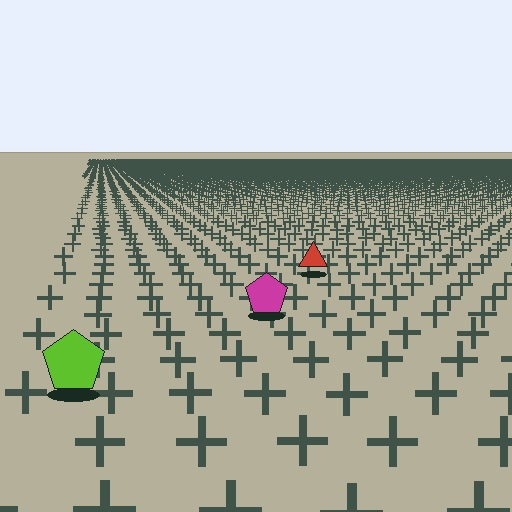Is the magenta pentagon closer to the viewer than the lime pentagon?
No. The lime pentagon is closer — you can tell from the texture gradient: the ground texture is coarser near it.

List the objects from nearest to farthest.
From nearest to farthest: the lime pentagon, the magenta pentagon, the red triangle.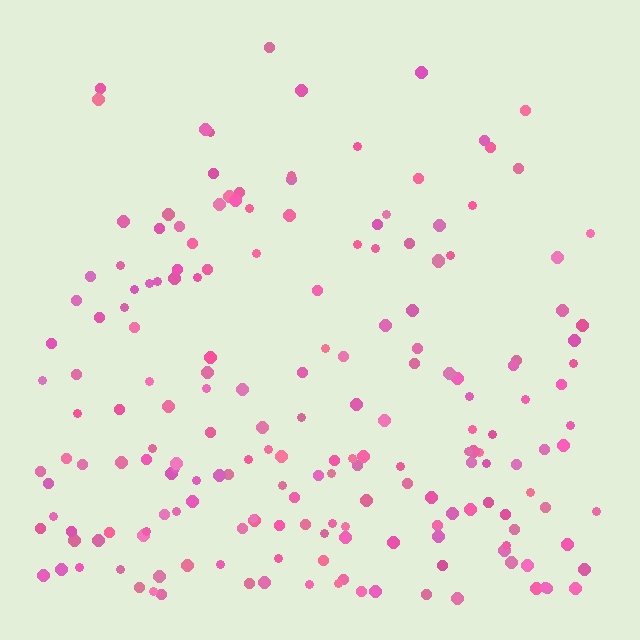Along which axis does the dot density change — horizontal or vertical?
Vertical.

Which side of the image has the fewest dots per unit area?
The top.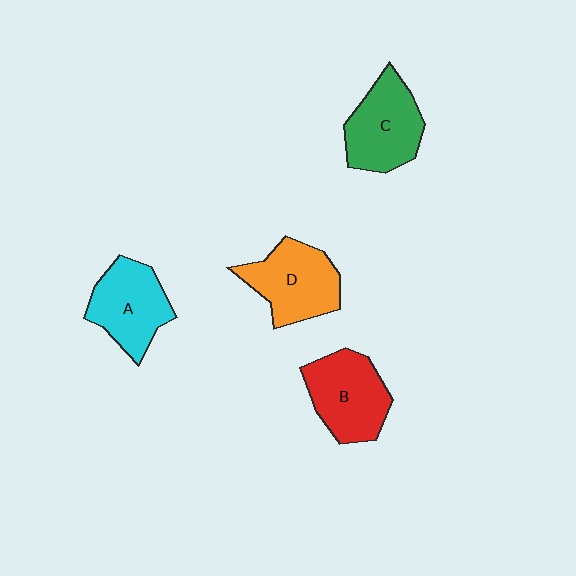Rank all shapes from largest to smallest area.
From largest to smallest: B (red), D (orange), C (green), A (cyan).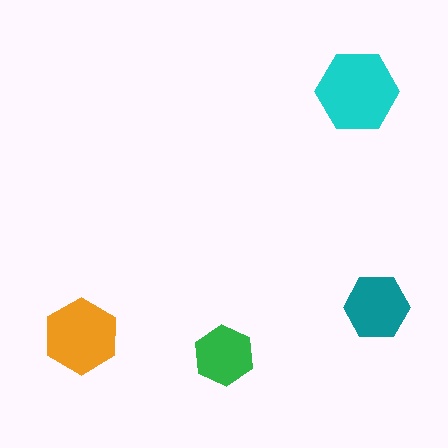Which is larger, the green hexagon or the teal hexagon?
The teal one.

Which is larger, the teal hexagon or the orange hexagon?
The orange one.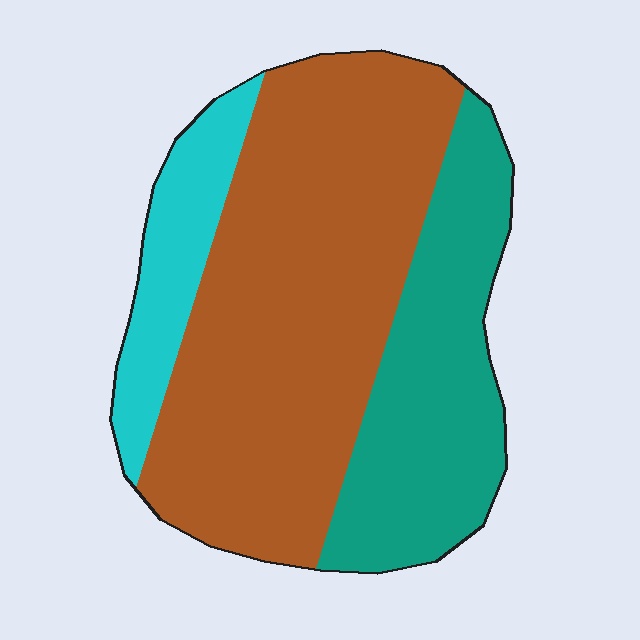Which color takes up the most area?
Brown, at roughly 55%.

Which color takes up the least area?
Cyan, at roughly 15%.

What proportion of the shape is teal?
Teal takes up between a quarter and a half of the shape.